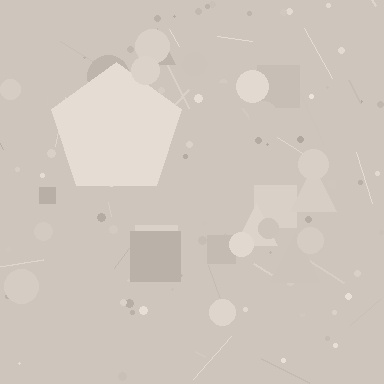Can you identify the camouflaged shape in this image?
The camouflaged shape is a pentagon.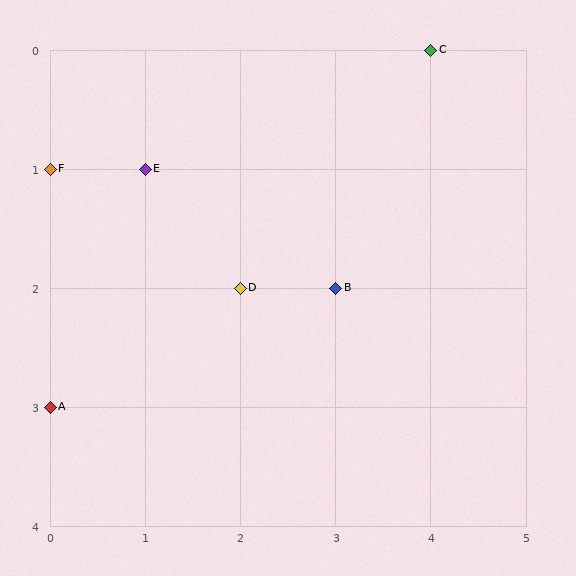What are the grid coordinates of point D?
Point D is at grid coordinates (2, 2).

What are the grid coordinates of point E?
Point E is at grid coordinates (1, 1).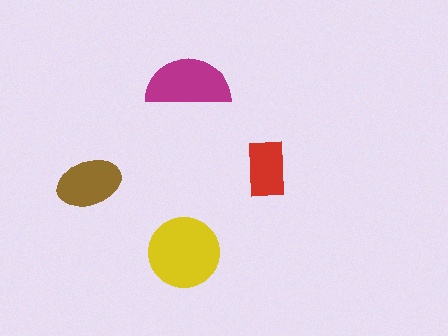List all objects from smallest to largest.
The red rectangle, the brown ellipse, the magenta semicircle, the yellow circle.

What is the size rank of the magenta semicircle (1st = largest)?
2nd.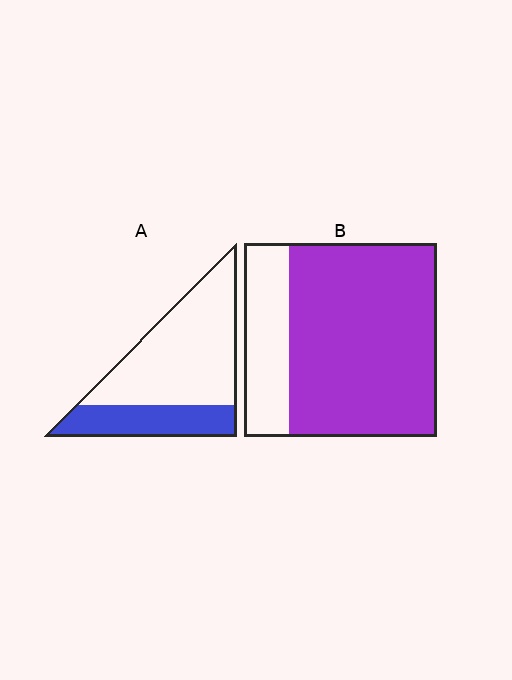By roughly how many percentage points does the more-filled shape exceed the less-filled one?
By roughly 45 percentage points (B over A).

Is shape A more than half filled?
No.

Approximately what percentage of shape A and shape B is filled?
A is approximately 30% and B is approximately 75%.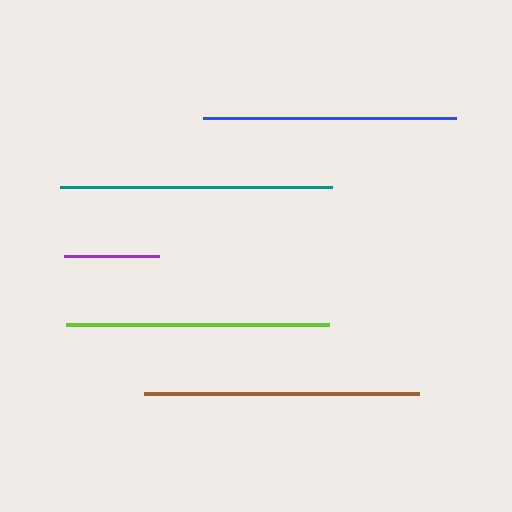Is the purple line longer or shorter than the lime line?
The lime line is longer than the purple line.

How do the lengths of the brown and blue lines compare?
The brown and blue lines are approximately the same length.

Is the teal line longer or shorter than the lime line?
The teal line is longer than the lime line.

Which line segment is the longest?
The brown line is the longest at approximately 275 pixels.